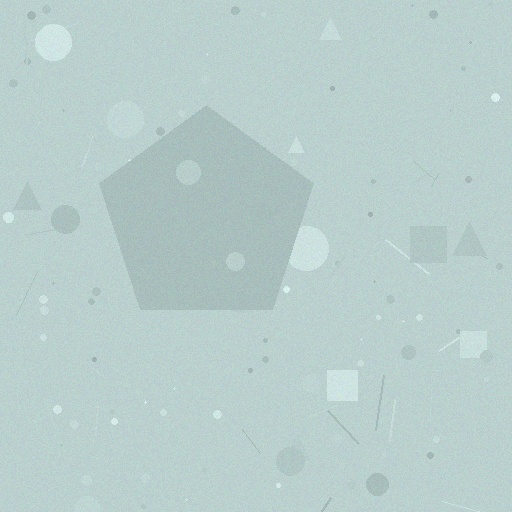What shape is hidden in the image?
A pentagon is hidden in the image.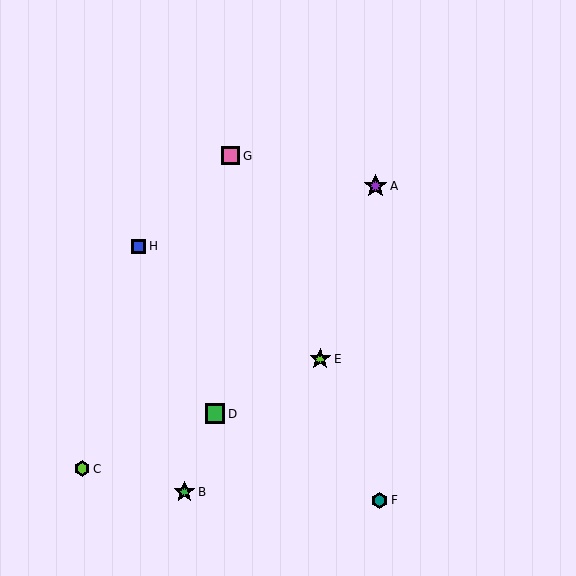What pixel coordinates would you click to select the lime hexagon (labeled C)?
Click at (82, 469) to select the lime hexagon C.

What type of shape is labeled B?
Shape B is a green star.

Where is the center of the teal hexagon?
The center of the teal hexagon is at (379, 500).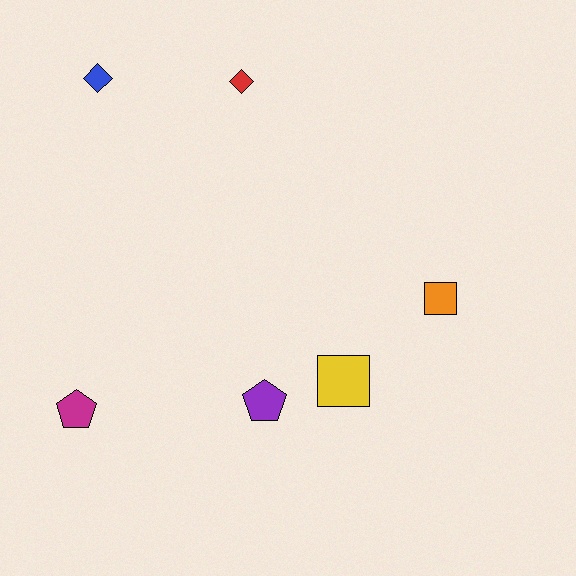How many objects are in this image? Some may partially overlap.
There are 6 objects.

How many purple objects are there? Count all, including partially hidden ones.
There is 1 purple object.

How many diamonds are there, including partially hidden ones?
There are 2 diamonds.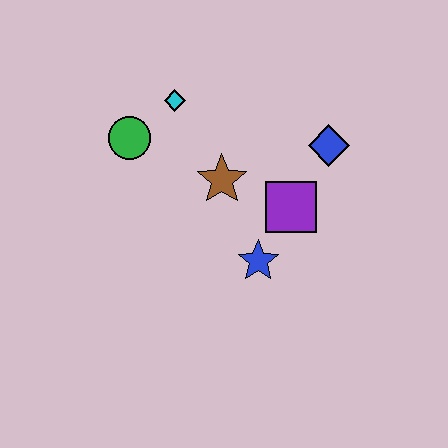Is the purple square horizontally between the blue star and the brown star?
No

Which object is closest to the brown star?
The purple square is closest to the brown star.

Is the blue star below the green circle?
Yes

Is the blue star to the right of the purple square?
No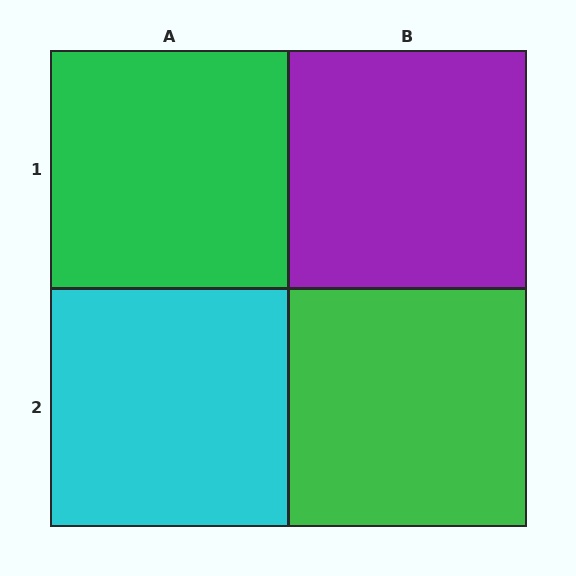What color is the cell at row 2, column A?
Cyan.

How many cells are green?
2 cells are green.